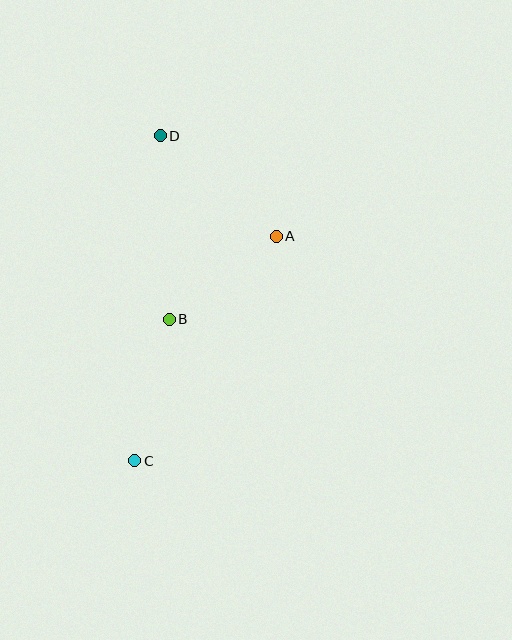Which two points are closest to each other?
Points A and B are closest to each other.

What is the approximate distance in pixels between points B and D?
The distance between B and D is approximately 184 pixels.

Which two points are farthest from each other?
Points C and D are farthest from each other.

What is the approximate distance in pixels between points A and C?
The distance between A and C is approximately 266 pixels.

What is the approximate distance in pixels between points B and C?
The distance between B and C is approximately 146 pixels.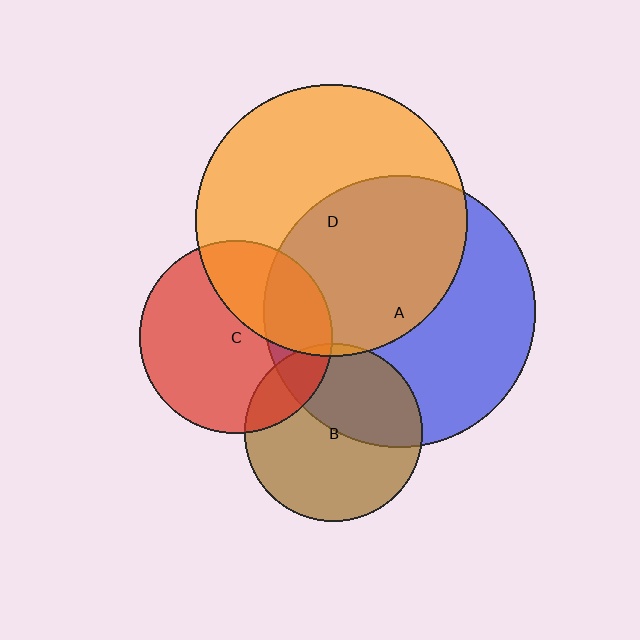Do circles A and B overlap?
Yes.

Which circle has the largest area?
Circle A (blue).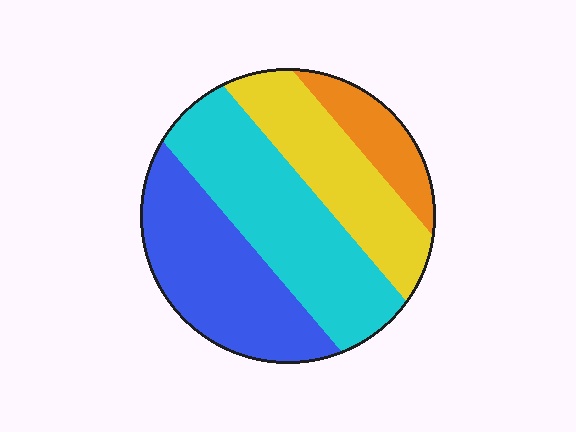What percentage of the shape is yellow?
Yellow covers 24% of the shape.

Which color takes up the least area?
Orange, at roughly 10%.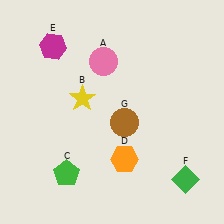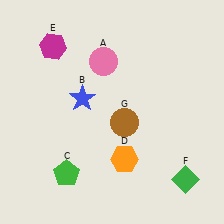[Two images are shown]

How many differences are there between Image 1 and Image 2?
There is 1 difference between the two images.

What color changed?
The star (B) changed from yellow in Image 1 to blue in Image 2.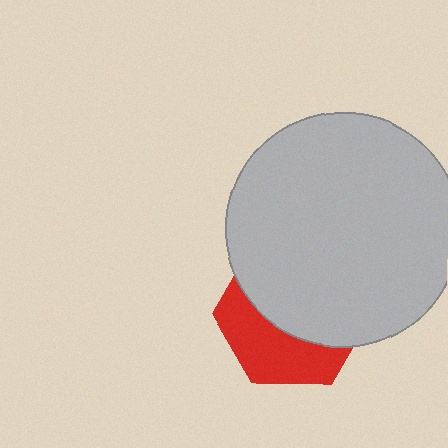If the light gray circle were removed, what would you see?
You would see the complete red hexagon.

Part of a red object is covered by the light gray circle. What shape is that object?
It is a hexagon.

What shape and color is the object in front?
The object in front is a light gray circle.